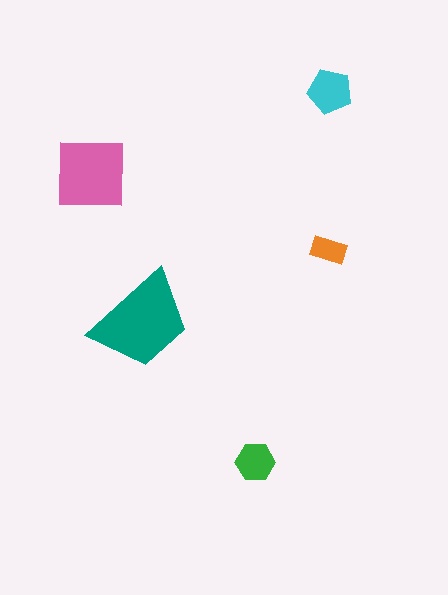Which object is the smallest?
The orange rectangle.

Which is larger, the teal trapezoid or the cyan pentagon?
The teal trapezoid.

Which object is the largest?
The teal trapezoid.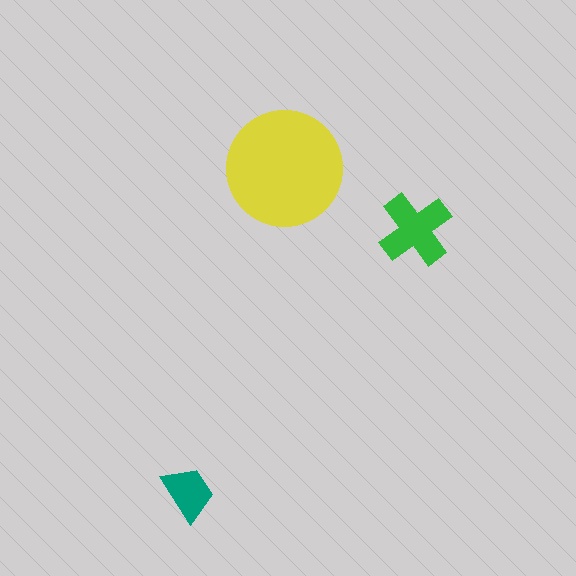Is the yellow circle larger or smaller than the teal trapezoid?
Larger.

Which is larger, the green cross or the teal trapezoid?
The green cross.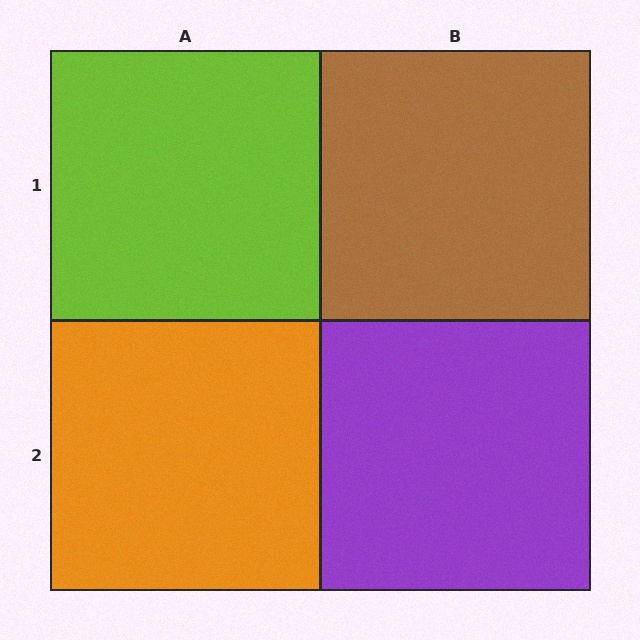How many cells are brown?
1 cell is brown.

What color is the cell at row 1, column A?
Lime.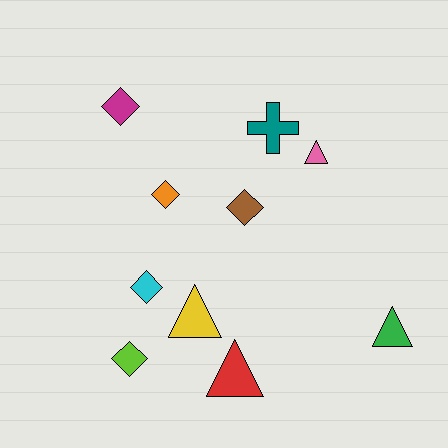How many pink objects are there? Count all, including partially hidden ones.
There is 1 pink object.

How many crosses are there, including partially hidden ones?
There is 1 cross.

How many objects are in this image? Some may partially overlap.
There are 10 objects.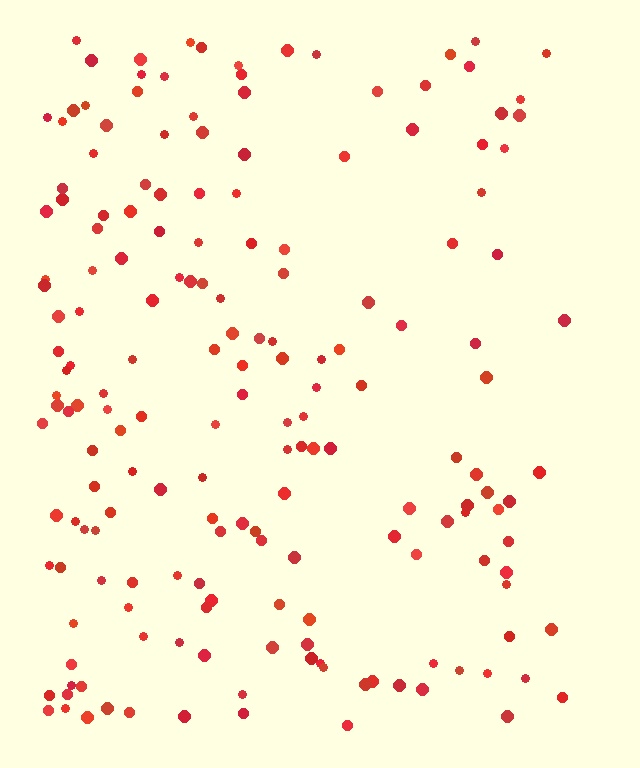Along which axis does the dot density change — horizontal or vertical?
Horizontal.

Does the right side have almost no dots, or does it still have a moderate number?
Still a moderate number, just noticeably fewer than the left.